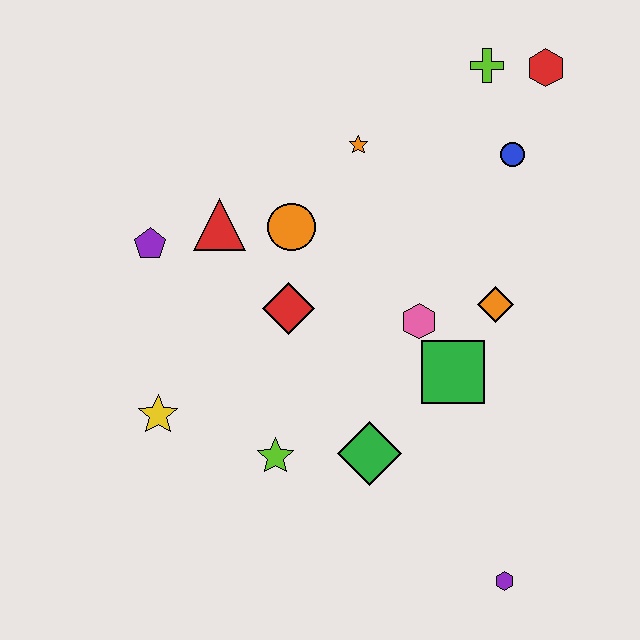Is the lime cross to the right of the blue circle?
No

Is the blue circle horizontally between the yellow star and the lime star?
No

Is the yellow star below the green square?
Yes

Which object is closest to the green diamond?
The lime star is closest to the green diamond.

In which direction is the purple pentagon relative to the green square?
The purple pentagon is to the left of the green square.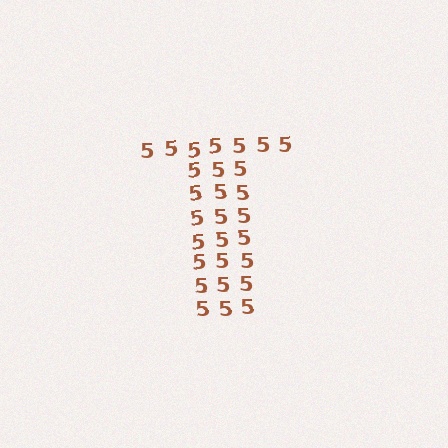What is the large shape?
The large shape is the letter T.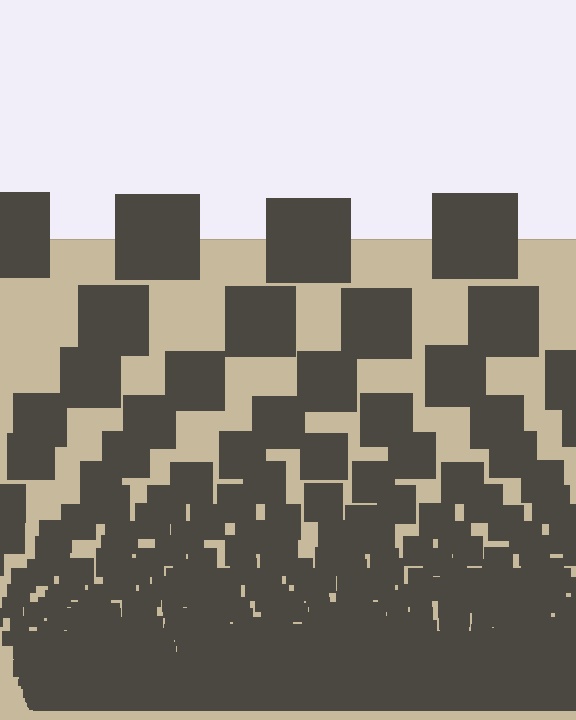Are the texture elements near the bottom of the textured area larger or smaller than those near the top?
Smaller. The gradient is inverted — elements near the bottom are smaller and denser.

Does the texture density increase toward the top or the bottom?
Density increases toward the bottom.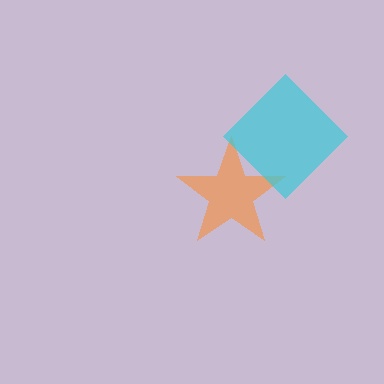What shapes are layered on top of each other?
The layered shapes are: an orange star, a cyan diamond.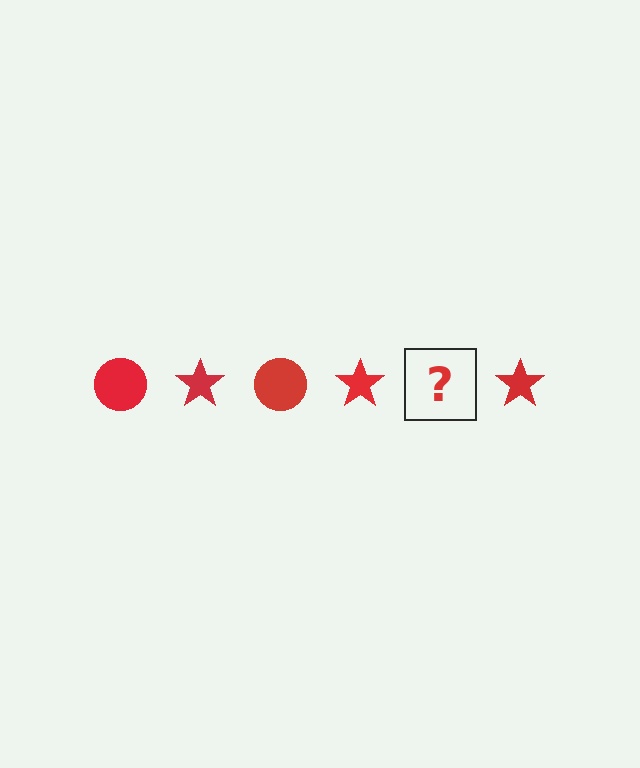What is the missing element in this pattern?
The missing element is a red circle.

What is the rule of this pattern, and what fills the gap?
The rule is that the pattern cycles through circle, star shapes in red. The gap should be filled with a red circle.